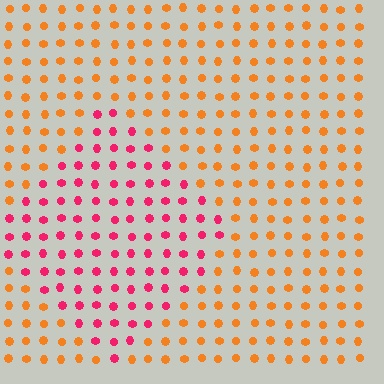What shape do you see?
I see a diamond.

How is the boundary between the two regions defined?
The boundary is defined purely by a slight shift in hue (about 49 degrees). Spacing, size, and orientation are identical on both sides.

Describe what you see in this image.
The image is filled with small orange elements in a uniform arrangement. A diamond-shaped region is visible where the elements are tinted to a slightly different hue, forming a subtle color boundary.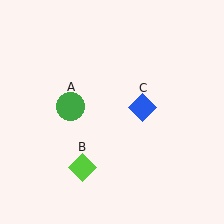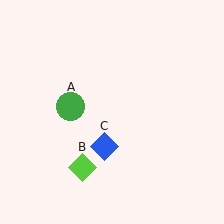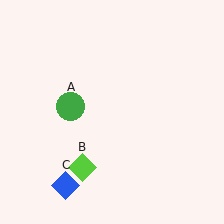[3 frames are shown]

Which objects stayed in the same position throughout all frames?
Green circle (object A) and lime diamond (object B) remained stationary.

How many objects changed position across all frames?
1 object changed position: blue diamond (object C).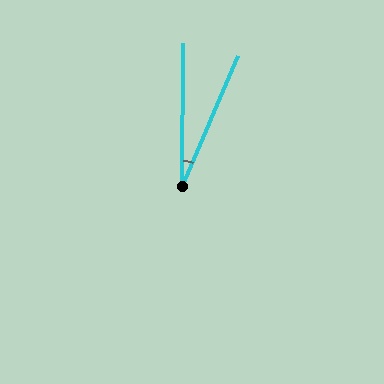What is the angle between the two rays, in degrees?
Approximately 23 degrees.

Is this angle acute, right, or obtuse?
It is acute.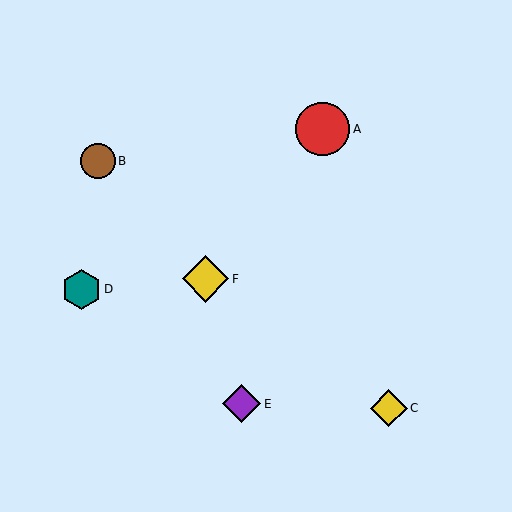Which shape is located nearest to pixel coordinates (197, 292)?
The yellow diamond (labeled F) at (206, 279) is nearest to that location.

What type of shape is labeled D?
Shape D is a teal hexagon.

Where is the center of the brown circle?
The center of the brown circle is at (98, 161).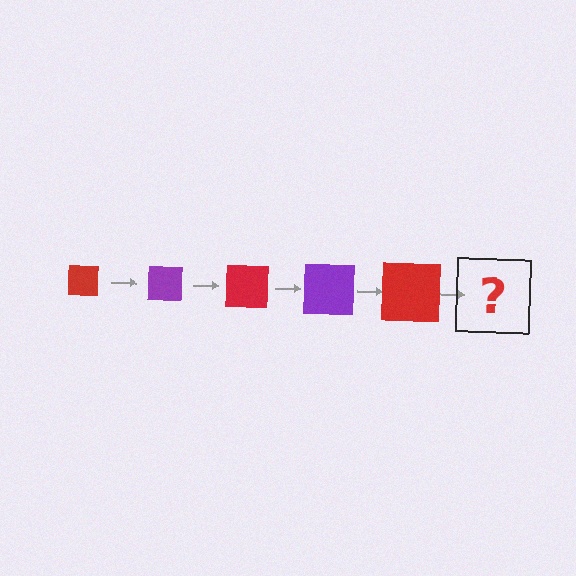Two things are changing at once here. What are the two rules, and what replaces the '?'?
The two rules are that the square grows larger each step and the color cycles through red and purple. The '?' should be a purple square, larger than the previous one.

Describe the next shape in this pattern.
It should be a purple square, larger than the previous one.